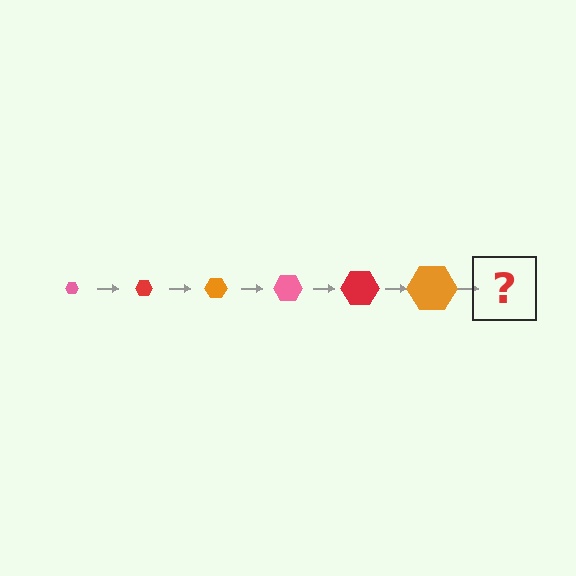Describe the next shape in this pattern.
It should be a pink hexagon, larger than the previous one.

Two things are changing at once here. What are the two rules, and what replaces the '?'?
The two rules are that the hexagon grows larger each step and the color cycles through pink, red, and orange. The '?' should be a pink hexagon, larger than the previous one.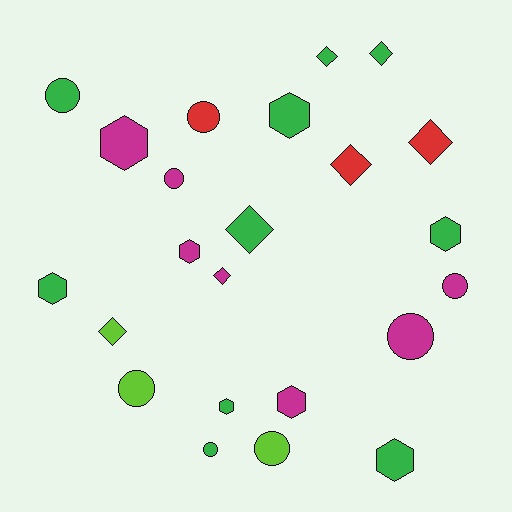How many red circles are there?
There is 1 red circle.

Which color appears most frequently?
Green, with 10 objects.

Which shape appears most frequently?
Circle, with 8 objects.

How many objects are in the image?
There are 23 objects.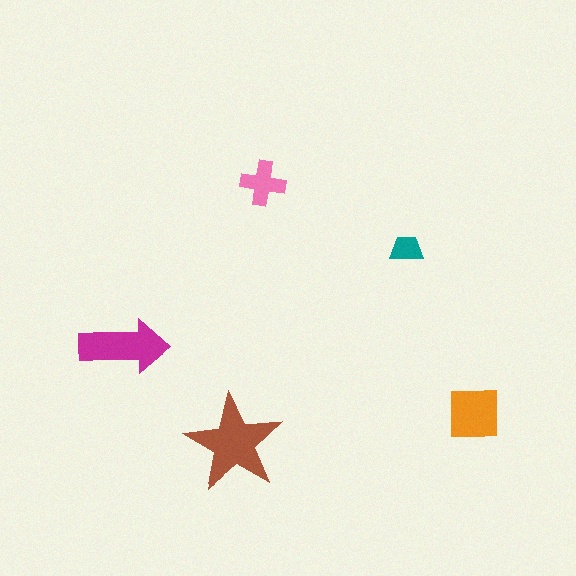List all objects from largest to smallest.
The brown star, the magenta arrow, the orange square, the pink cross, the teal trapezoid.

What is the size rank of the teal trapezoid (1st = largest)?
5th.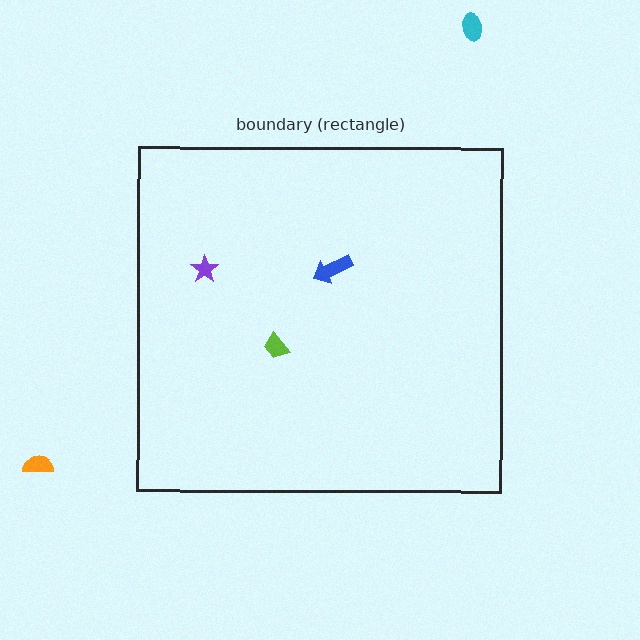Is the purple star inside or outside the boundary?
Inside.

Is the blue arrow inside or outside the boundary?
Inside.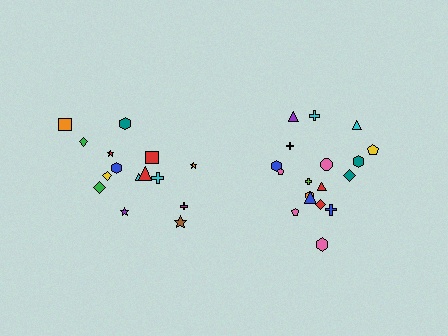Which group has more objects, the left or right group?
The right group.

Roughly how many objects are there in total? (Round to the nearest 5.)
Roughly 35 objects in total.